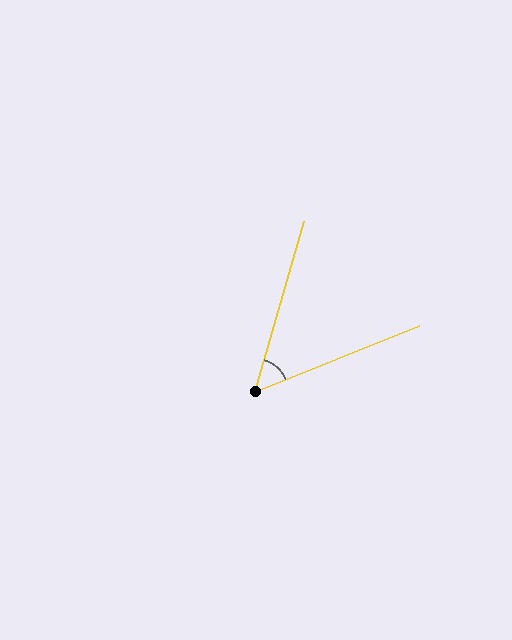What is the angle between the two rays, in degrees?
Approximately 52 degrees.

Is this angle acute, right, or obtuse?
It is acute.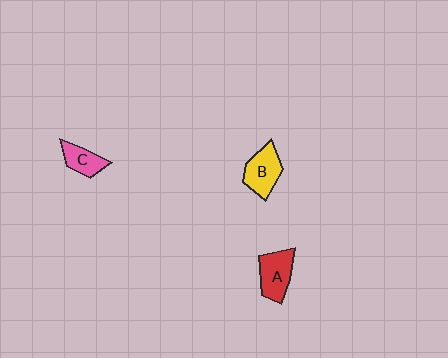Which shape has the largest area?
Shape A (red).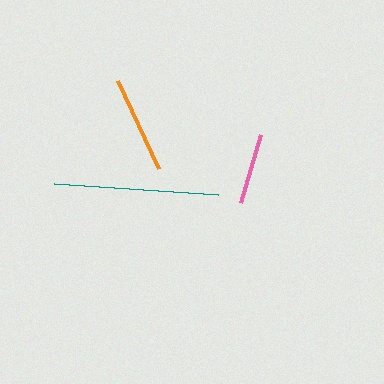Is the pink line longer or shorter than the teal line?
The teal line is longer than the pink line.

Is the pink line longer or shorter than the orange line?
The orange line is longer than the pink line.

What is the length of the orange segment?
The orange segment is approximately 97 pixels long.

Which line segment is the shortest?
The pink line is the shortest at approximately 71 pixels.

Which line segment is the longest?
The teal line is the longest at approximately 164 pixels.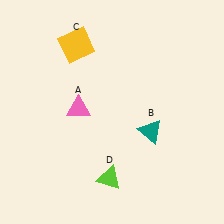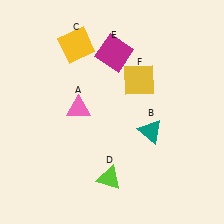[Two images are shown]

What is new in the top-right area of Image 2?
A yellow square (F) was added in the top-right area of Image 2.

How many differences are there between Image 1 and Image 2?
There are 2 differences between the two images.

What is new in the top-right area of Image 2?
A magenta square (E) was added in the top-right area of Image 2.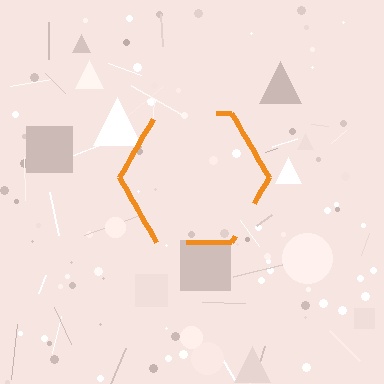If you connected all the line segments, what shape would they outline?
They would outline a hexagon.